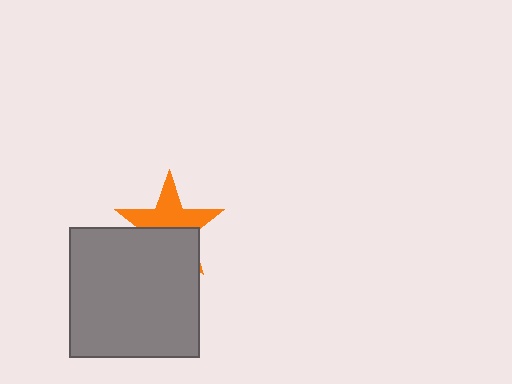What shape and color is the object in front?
The object in front is a gray square.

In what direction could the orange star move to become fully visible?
The orange star could move up. That would shift it out from behind the gray square entirely.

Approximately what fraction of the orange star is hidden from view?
Roughly 46% of the orange star is hidden behind the gray square.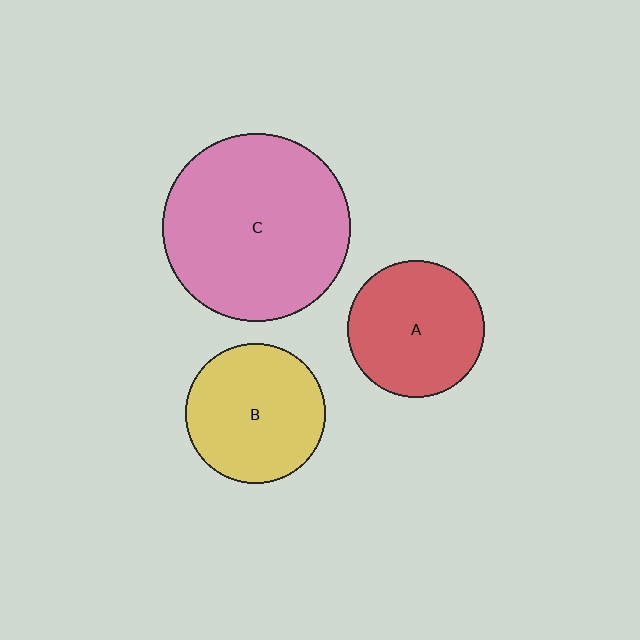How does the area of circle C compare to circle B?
Approximately 1.8 times.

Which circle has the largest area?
Circle C (pink).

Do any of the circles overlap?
No, none of the circles overlap.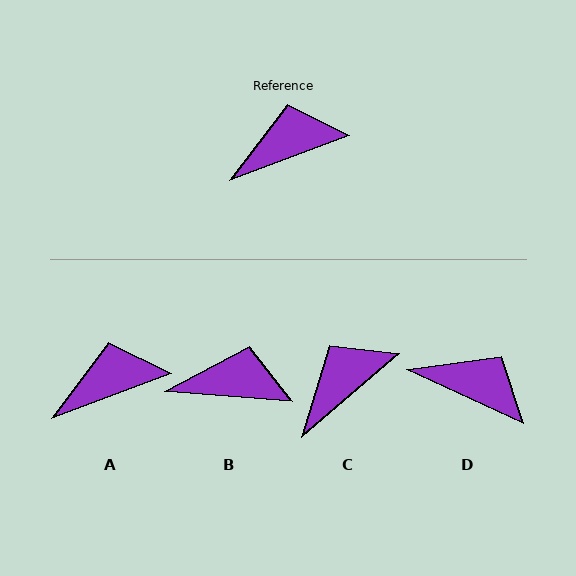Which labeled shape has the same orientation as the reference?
A.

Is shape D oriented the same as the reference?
No, it is off by about 45 degrees.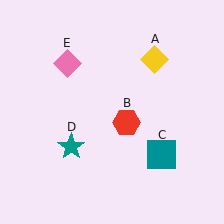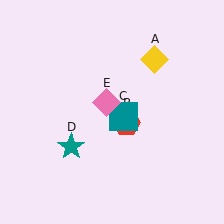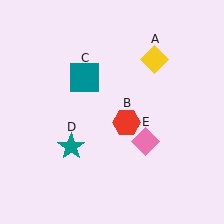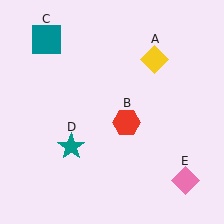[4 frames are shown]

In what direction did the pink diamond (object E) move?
The pink diamond (object E) moved down and to the right.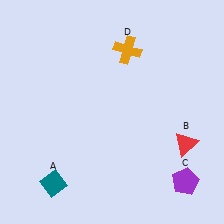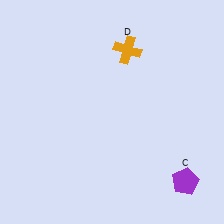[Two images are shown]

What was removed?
The red triangle (B), the teal diamond (A) were removed in Image 2.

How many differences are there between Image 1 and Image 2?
There are 2 differences between the two images.